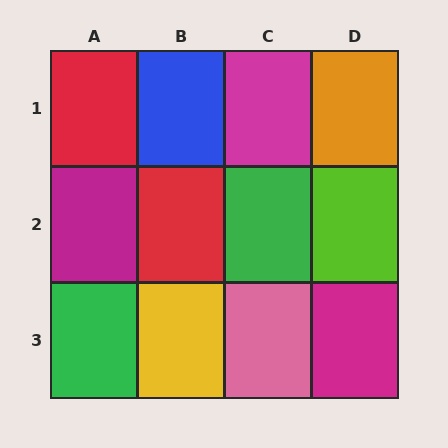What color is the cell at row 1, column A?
Red.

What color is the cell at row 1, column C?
Magenta.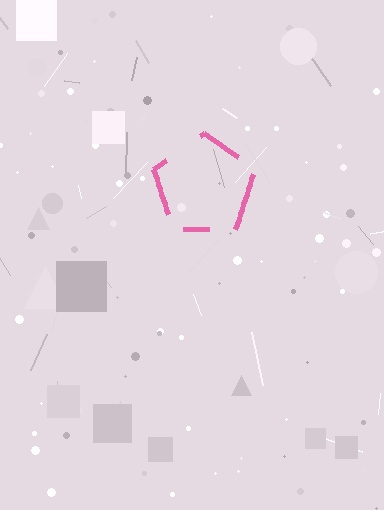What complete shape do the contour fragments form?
The contour fragments form a pentagon.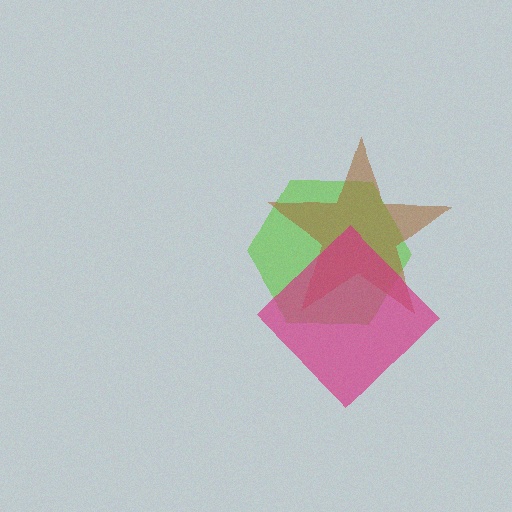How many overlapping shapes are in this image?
There are 3 overlapping shapes in the image.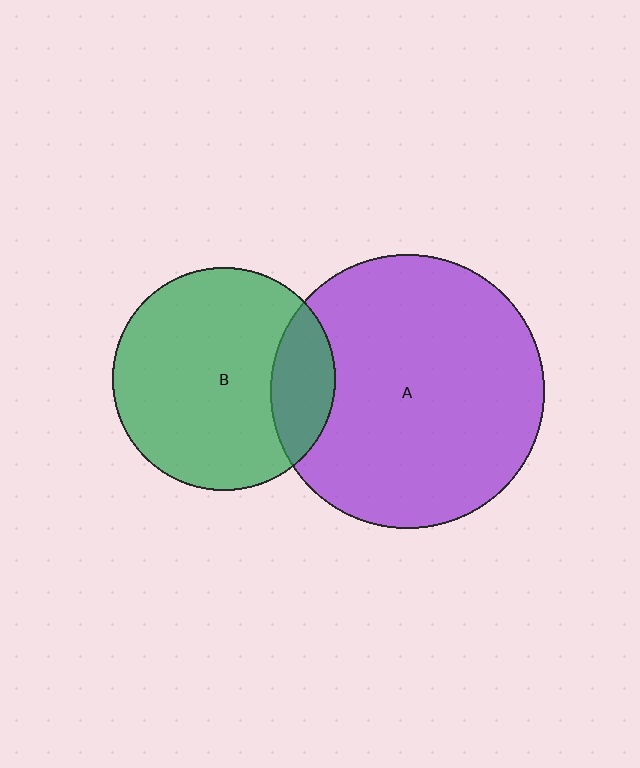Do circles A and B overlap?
Yes.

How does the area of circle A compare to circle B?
Approximately 1.5 times.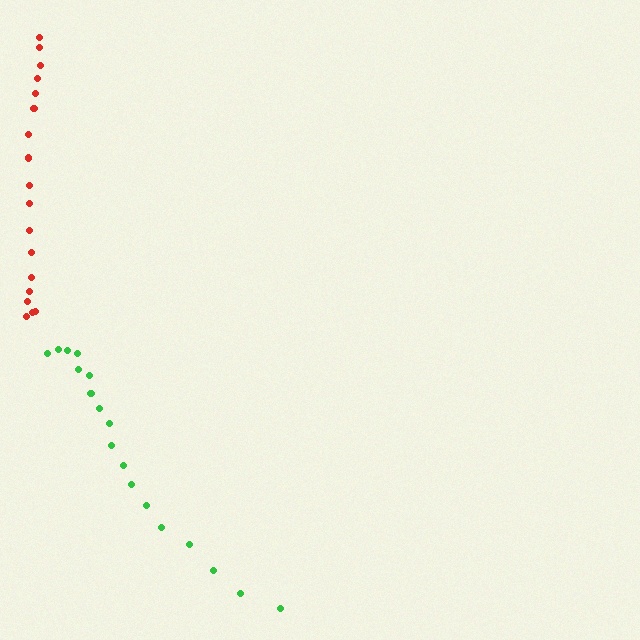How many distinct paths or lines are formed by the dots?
There are 2 distinct paths.